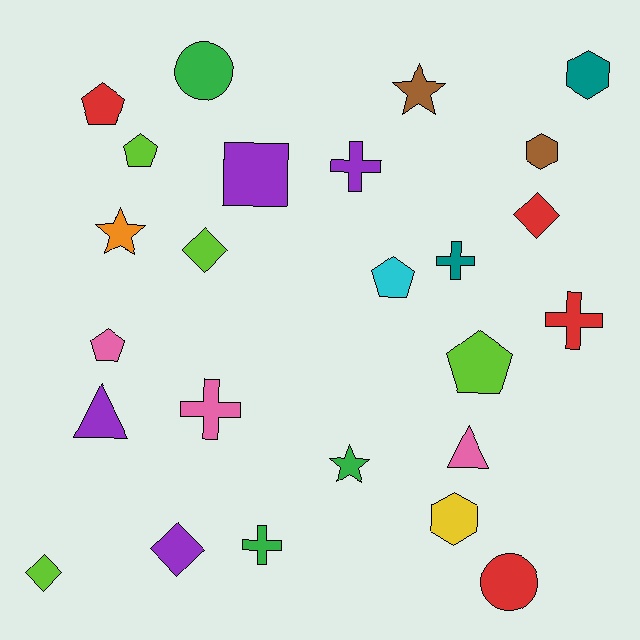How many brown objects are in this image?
There are 2 brown objects.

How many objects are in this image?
There are 25 objects.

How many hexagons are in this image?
There are 3 hexagons.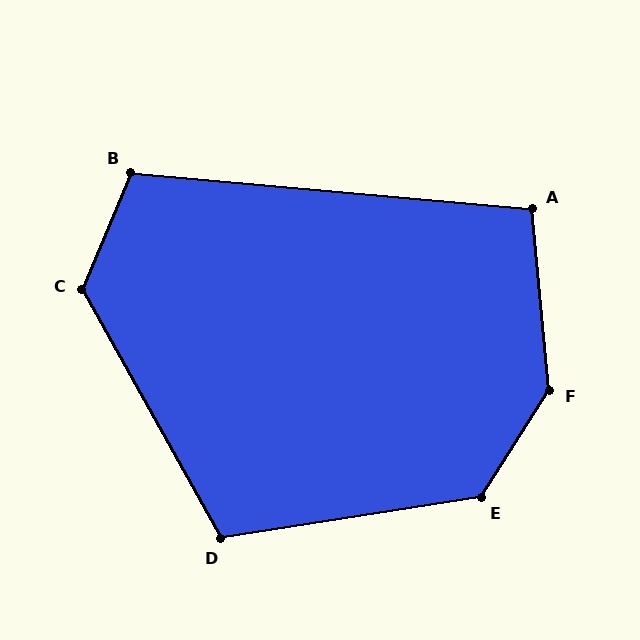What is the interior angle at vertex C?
Approximately 128 degrees (obtuse).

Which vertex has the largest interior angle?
F, at approximately 142 degrees.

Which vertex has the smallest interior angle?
A, at approximately 100 degrees.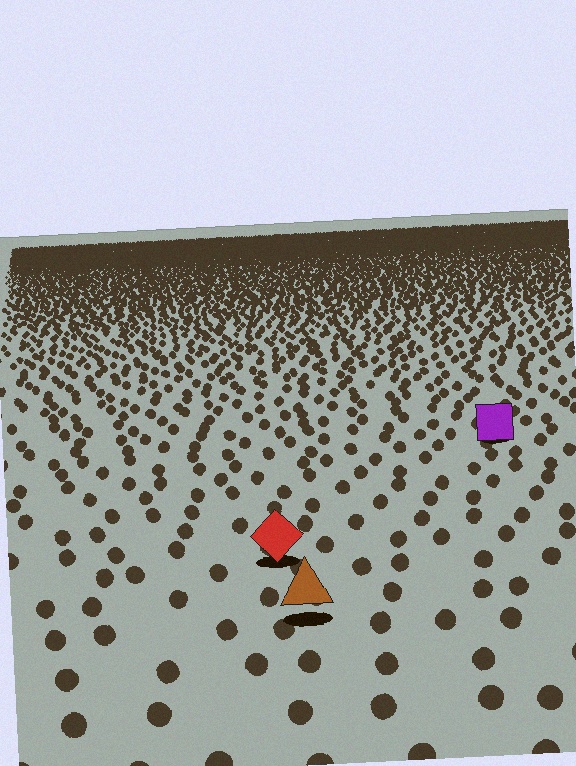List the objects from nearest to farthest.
From nearest to farthest: the brown triangle, the red diamond, the purple square.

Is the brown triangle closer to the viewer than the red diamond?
Yes. The brown triangle is closer — you can tell from the texture gradient: the ground texture is coarser near it.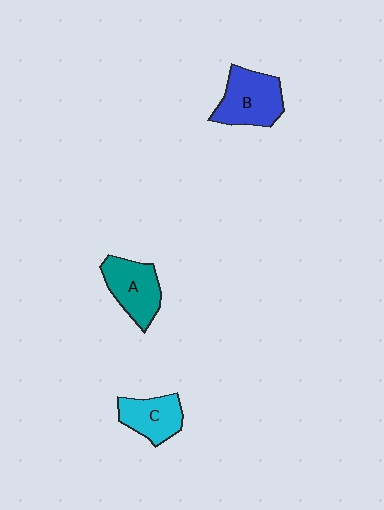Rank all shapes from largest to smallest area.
From largest to smallest: B (blue), A (teal), C (cyan).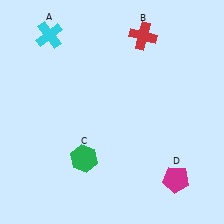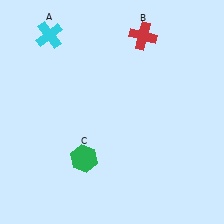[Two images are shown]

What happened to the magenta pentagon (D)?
The magenta pentagon (D) was removed in Image 2. It was in the bottom-right area of Image 1.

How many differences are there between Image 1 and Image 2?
There is 1 difference between the two images.